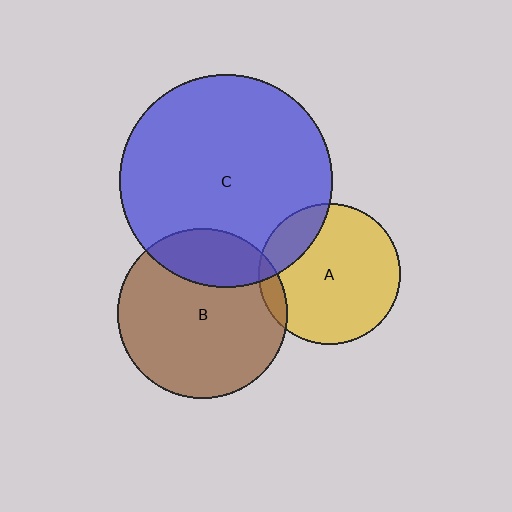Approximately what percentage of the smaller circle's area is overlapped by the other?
Approximately 25%.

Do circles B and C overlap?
Yes.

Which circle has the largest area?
Circle C (blue).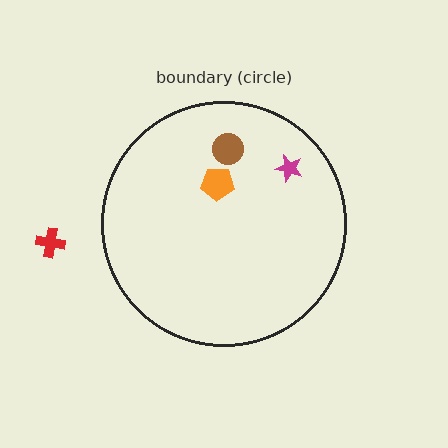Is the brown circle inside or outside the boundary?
Inside.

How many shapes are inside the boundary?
3 inside, 1 outside.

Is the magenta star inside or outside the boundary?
Inside.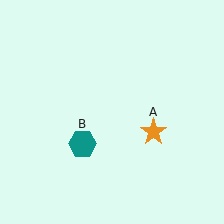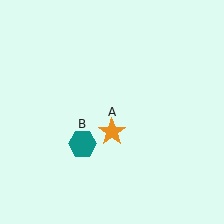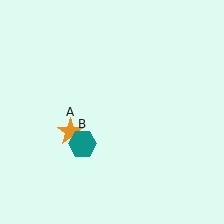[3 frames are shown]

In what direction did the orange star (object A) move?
The orange star (object A) moved left.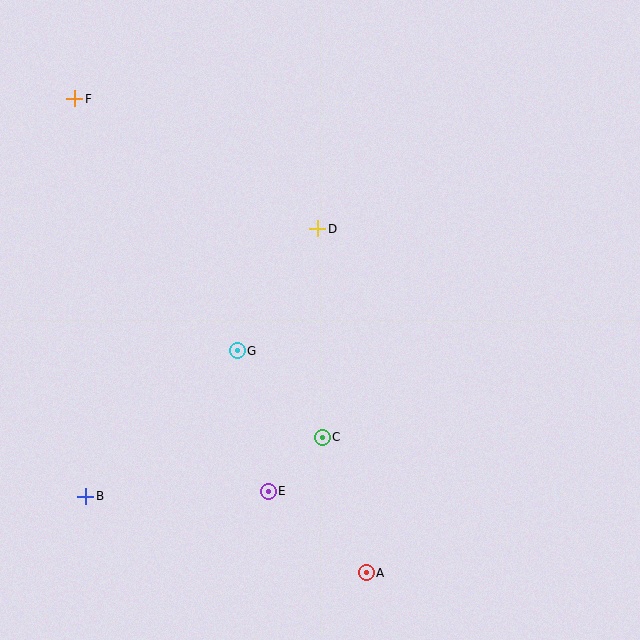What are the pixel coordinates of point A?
Point A is at (366, 573).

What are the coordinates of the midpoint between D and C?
The midpoint between D and C is at (320, 333).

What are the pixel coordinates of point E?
Point E is at (268, 491).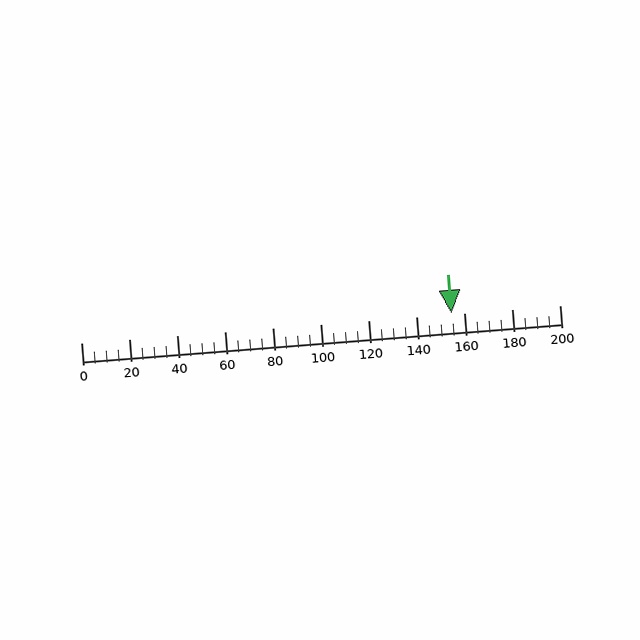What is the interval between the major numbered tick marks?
The major tick marks are spaced 20 units apart.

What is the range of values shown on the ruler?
The ruler shows values from 0 to 200.